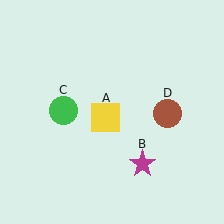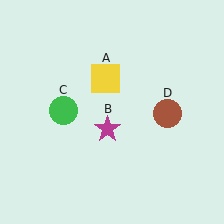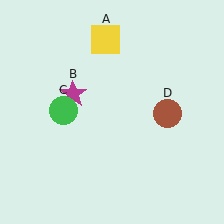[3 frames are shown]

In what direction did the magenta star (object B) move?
The magenta star (object B) moved up and to the left.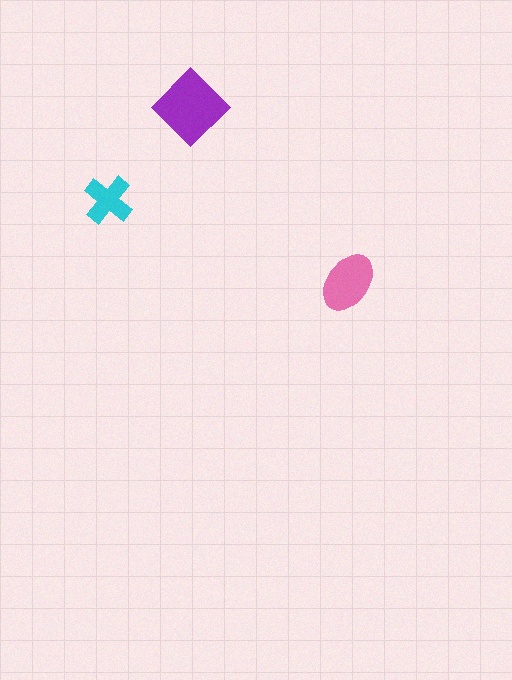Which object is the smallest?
The cyan cross.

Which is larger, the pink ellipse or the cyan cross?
The pink ellipse.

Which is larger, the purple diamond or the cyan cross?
The purple diamond.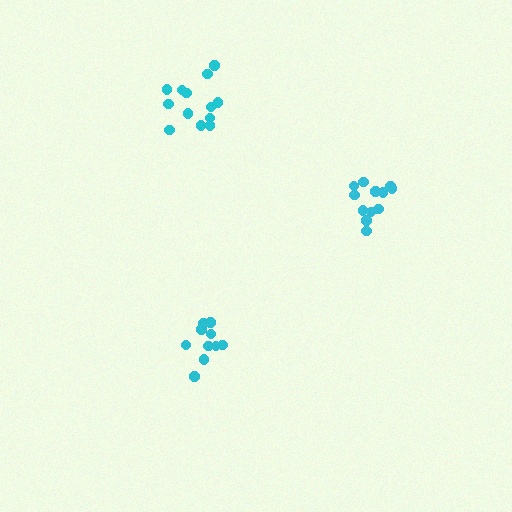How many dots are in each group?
Group 1: 10 dots, Group 2: 13 dots, Group 3: 13 dots (36 total).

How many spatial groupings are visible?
There are 3 spatial groupings.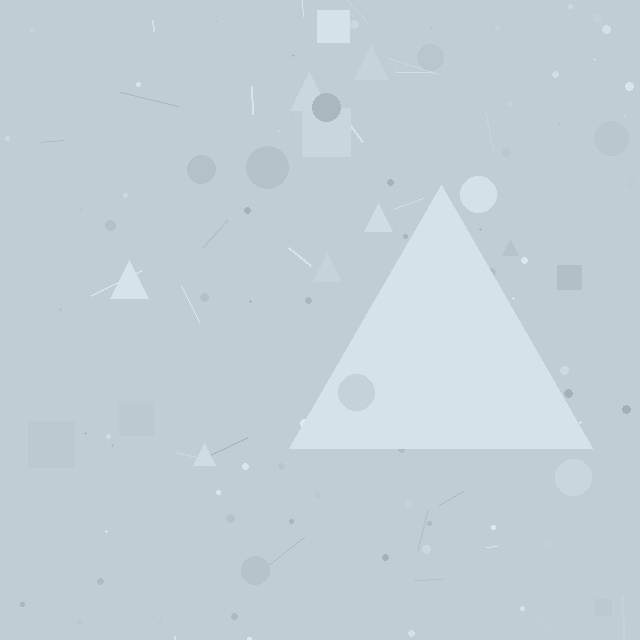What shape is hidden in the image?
A triangle is hidden in the image.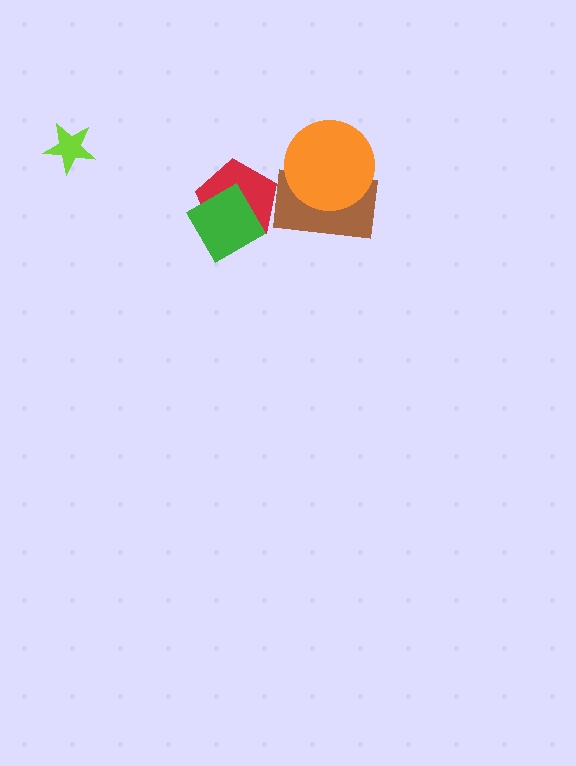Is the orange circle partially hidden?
No, no other shape covers it.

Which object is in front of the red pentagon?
The green diamond is in front of the red pentagon.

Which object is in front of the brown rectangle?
The orange circle is in front of the brown rectangle.